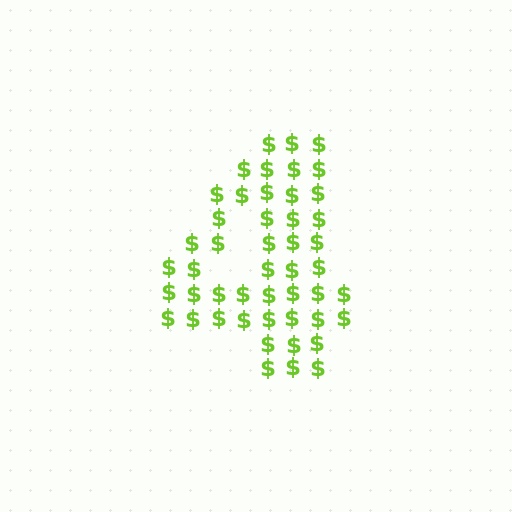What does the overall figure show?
The overall figure shows the digit 4.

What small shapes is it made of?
It is made of small dollar signs.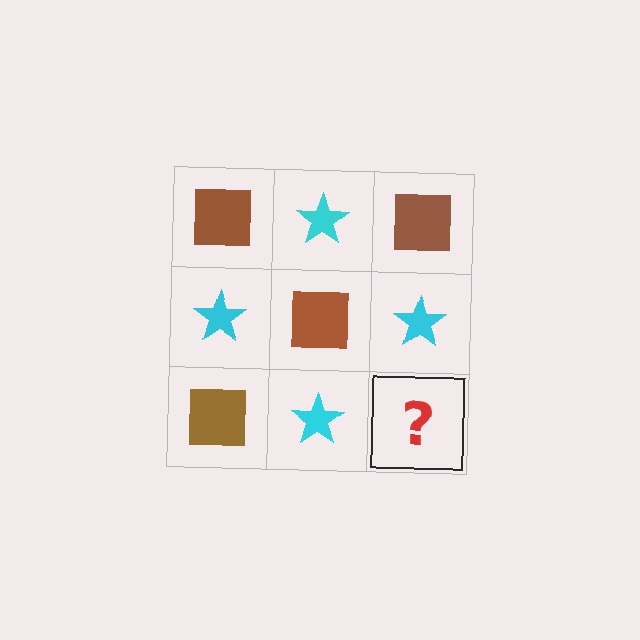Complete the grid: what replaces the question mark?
The question mark should be replaced with a brown square.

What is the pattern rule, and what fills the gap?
The rule is that it alternates brown square and cyan star in a checkerboard pattern. The gap should be filled with a brown square.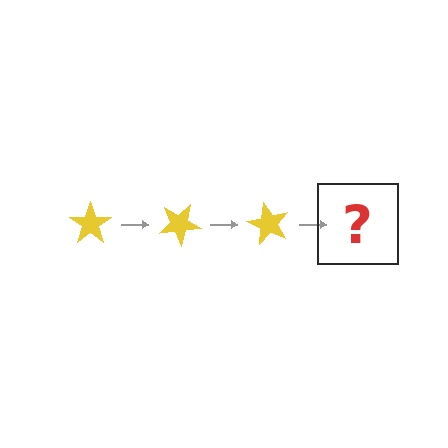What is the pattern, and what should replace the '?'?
The pattern is that the star rotates 30 degrees each step. The '?' should be a yellow star rotated 90 degrees.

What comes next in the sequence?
The next element should be a yellow star rotated 90 degrees.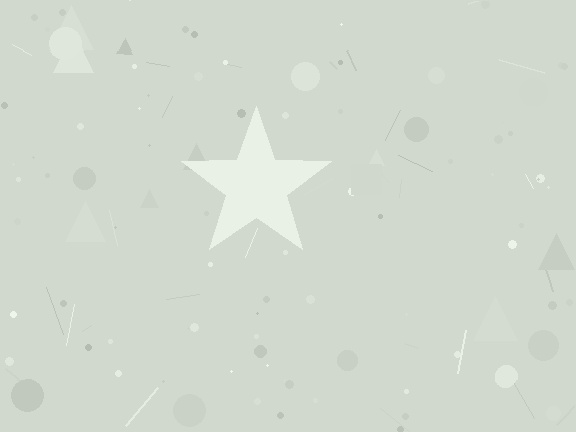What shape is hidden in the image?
A star is hidden in the image.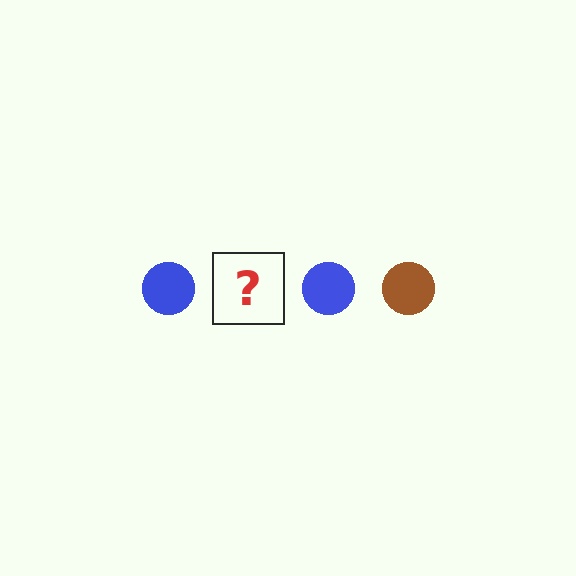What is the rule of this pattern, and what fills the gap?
The rule is that the pattern cycles through blue, brown circles. The gap should be filled with a brown circle.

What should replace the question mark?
The question mark should be replaced with a brown circle.